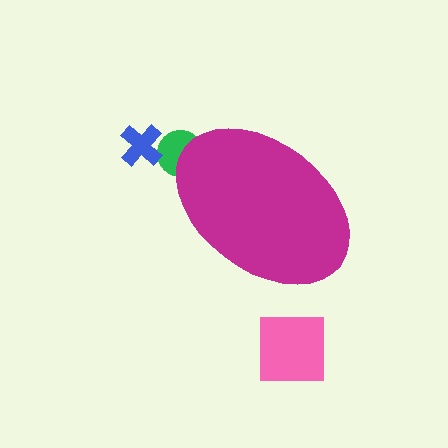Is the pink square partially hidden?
No, the pink square is fully visible.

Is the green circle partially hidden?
Yes, the green circle is partially hidden behind the magenta ellipse.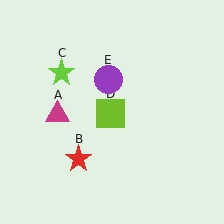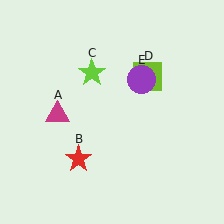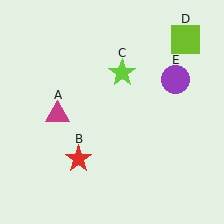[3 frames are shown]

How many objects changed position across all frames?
3 objects changed position: lime star (object C), lime square (object D), purple circle (object E).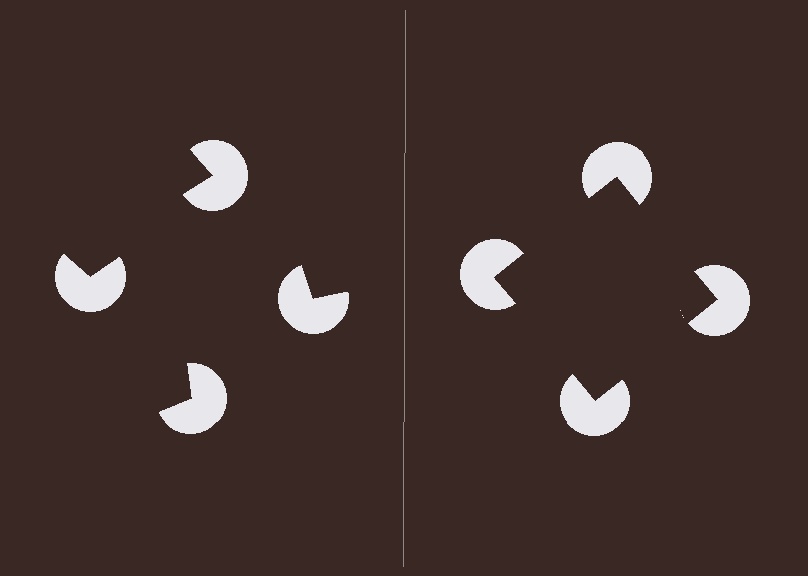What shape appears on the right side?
An illusory square.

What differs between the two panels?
The pac-man discs are positioned identically on both sides; only the wedge orientations differ. On the right they align to a square; on the left they are misaligned.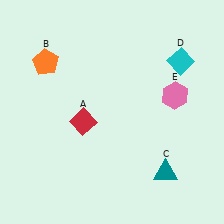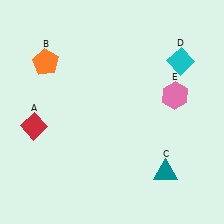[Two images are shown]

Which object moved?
The red diamond (A) moved left.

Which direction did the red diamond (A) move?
The red diamond (A) moved left.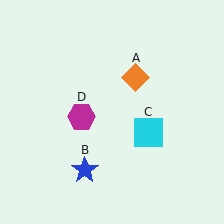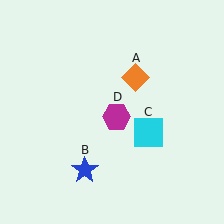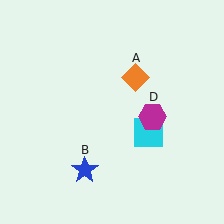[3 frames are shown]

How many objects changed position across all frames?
1 object changed position: magenta hexagon (object D).